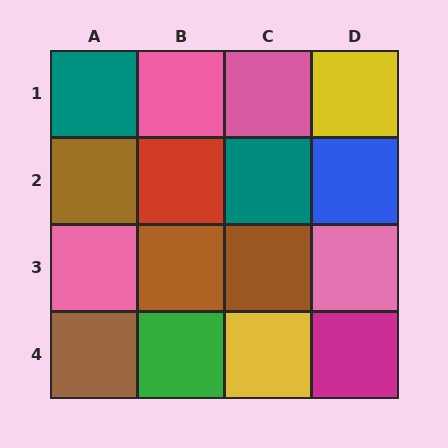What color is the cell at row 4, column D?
Magenta.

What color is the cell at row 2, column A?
Brown.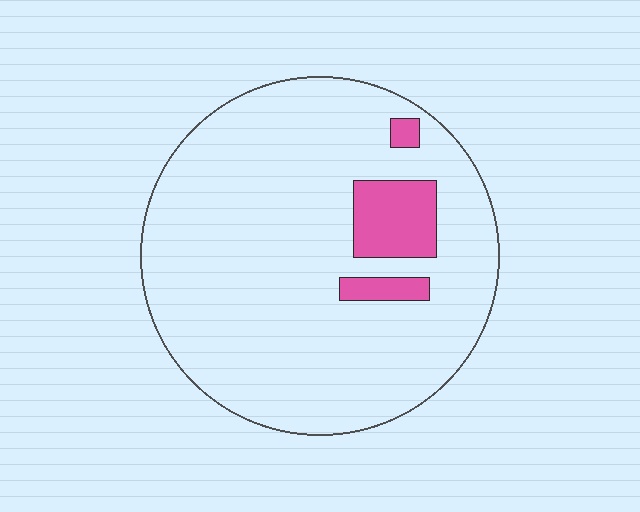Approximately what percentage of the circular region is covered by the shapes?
Approximately 10%.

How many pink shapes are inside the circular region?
3.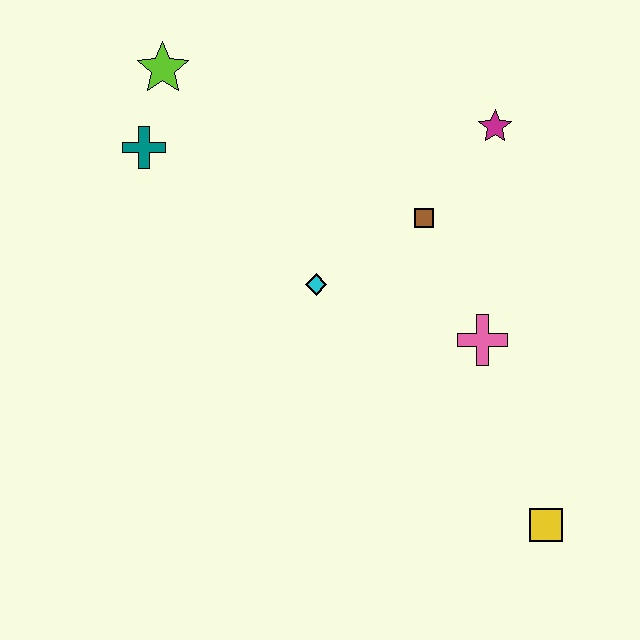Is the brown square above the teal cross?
No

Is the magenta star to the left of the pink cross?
No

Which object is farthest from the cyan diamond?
The yellow square is farthest from the cyan diamond.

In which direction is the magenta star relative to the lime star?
The magenta star is to the right of the lime star.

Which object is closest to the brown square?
The magenta star is closest to the brown square.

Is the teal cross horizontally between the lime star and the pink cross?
No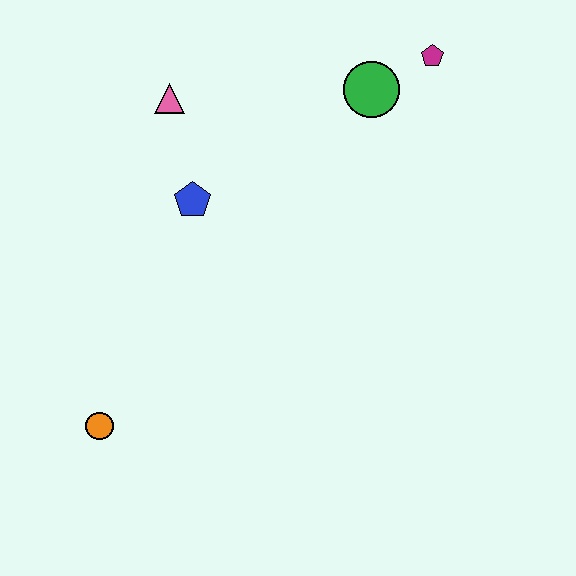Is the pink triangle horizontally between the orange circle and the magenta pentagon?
Yes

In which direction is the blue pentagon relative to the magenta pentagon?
The blue pentagon is to the left of the magenta pentagon.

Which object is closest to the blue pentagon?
The pink triangle is closest to the blue pentagon.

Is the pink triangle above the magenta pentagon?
No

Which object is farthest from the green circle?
The orange circle is farthest from the green circle.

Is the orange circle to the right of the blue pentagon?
No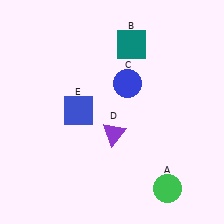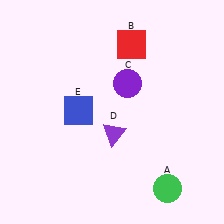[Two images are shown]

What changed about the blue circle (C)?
In Image 1, C is blue. In Image 2, it changed to purple.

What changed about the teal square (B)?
In Image 1, B is teal. In Image 2, it changed to red.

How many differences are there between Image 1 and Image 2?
There are 2 differences between the two images.